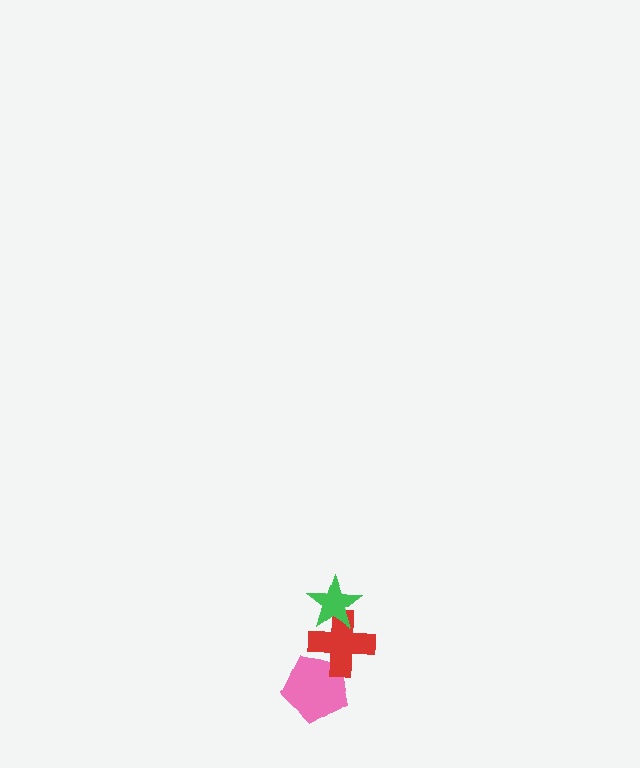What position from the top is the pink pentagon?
The pink pentagon is 3rd from the top.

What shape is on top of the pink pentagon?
The red cross is on top of the pink pentagon.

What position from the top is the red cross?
The red cross is 2nd from the top.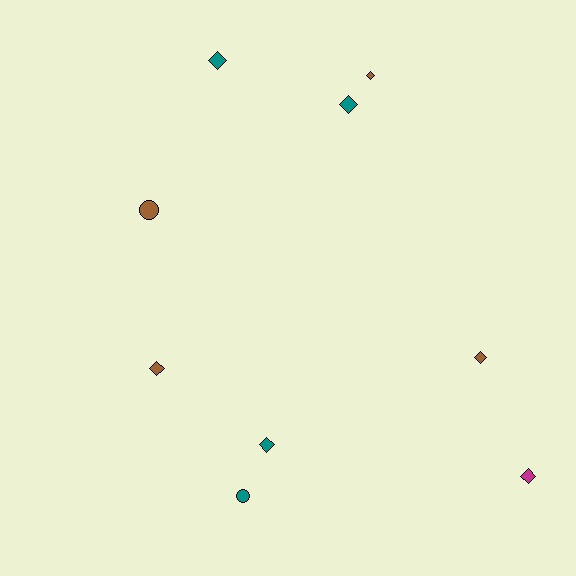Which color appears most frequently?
Teal, with 4 objects.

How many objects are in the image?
There are 9 objects.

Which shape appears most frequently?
Diamond, with 7 objects.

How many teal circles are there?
There is 1 teal circle.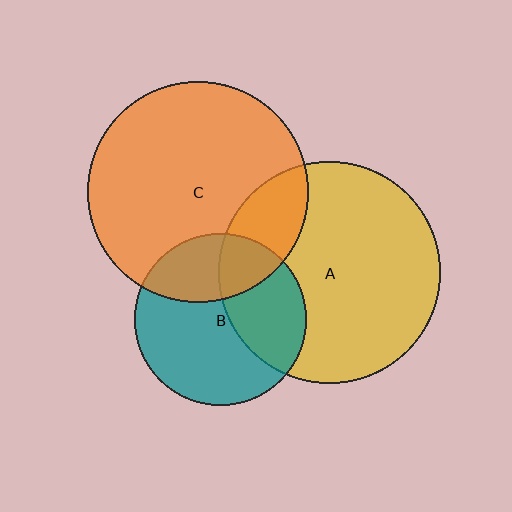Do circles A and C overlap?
Yes.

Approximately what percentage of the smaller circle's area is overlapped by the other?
Approximately 20%.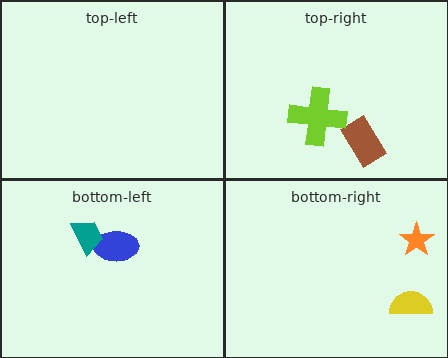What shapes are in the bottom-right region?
The yellow semicircle, the orange star.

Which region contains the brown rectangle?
The top-right region.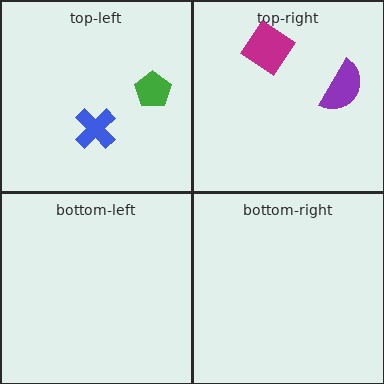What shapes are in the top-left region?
The green pentagon, the blue cross.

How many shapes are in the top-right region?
2.